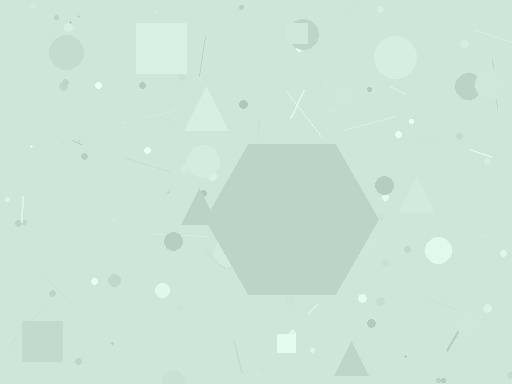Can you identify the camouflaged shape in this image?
The camouflaged shape is a hexagon.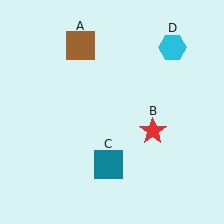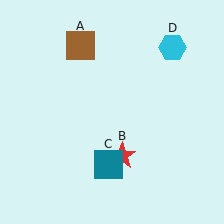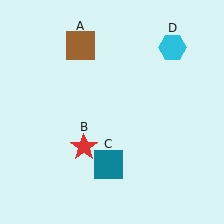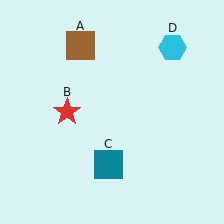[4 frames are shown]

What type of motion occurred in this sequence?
The red star (object B) rotated clockwise around the center of the scene.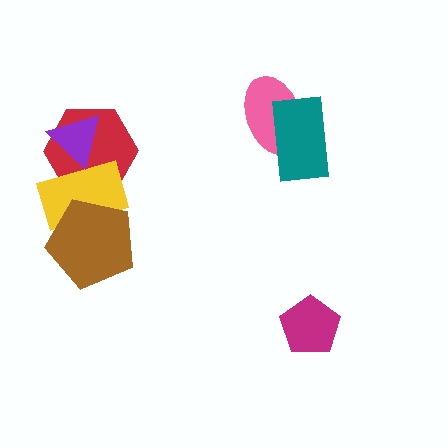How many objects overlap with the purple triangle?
2 objects overlap with the purple triangle.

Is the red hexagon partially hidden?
Yes, it is partially covered by another shape.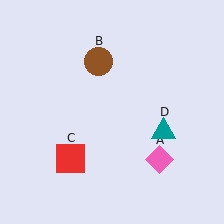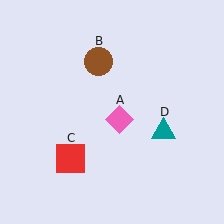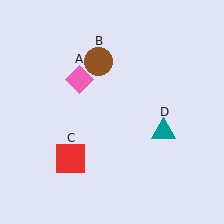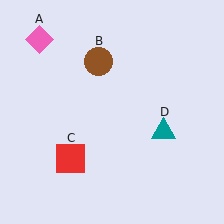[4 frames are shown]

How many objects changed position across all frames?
1 object changed position: pink diamond (object A).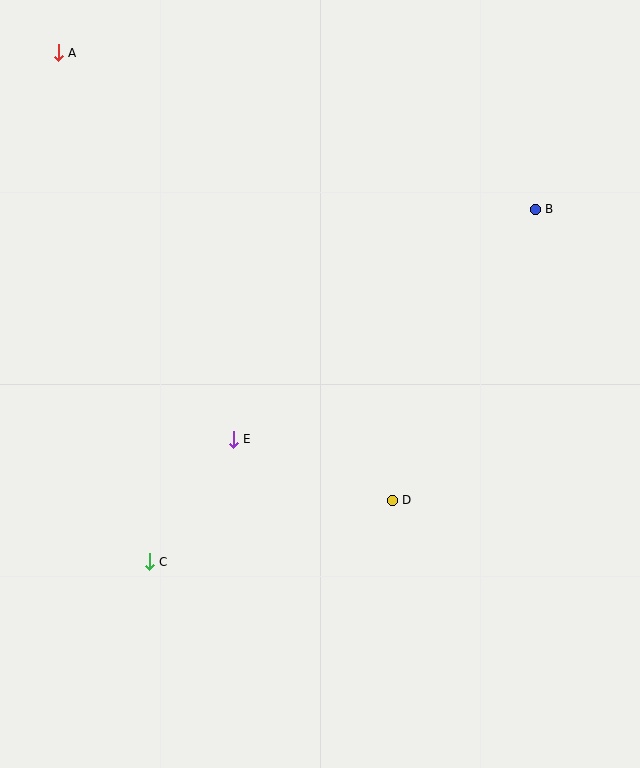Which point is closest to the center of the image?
Point E at (233, 439) is closest to the center.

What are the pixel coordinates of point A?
Point A is at (58, 53).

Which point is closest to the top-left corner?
Point A is closest to the top-left corner.